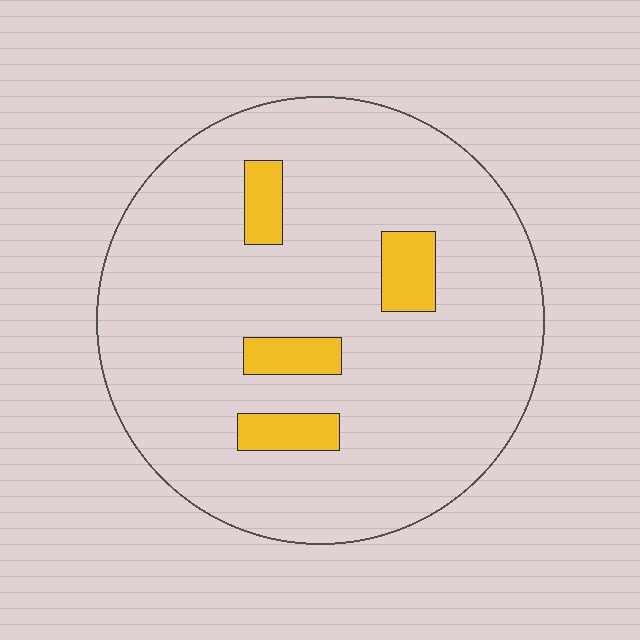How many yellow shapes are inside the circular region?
4.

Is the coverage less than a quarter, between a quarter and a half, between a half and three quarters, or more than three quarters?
Less than a quarter.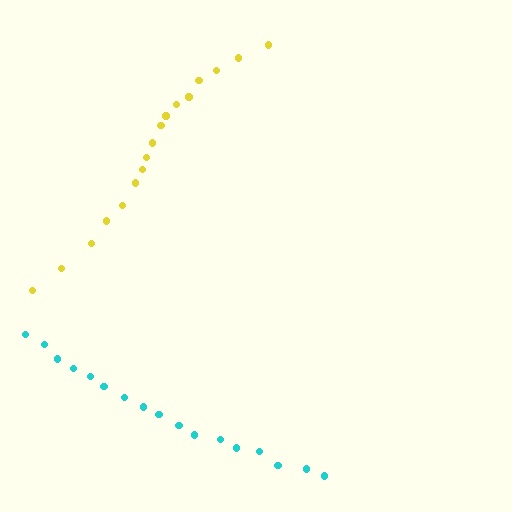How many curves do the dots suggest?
There are 2 distinct paths.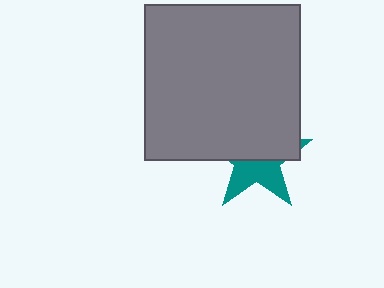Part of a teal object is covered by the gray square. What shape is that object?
It is a star.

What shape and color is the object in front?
The object in front is a gray square.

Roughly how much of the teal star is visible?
A small part of it is visible (roughly 43%).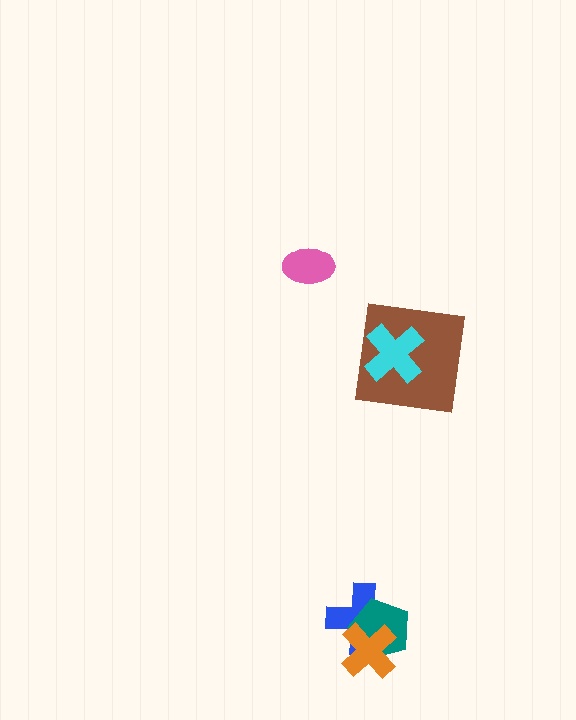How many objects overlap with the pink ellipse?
0 objects overlap with the pink ellipse.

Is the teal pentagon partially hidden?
Yes, it is partially covered by another shape.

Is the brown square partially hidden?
Yes, it is partially covered by another shape.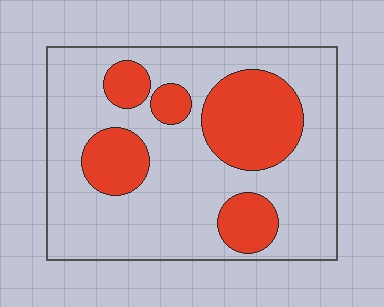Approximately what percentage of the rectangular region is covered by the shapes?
Approximately 30%.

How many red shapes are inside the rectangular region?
5.